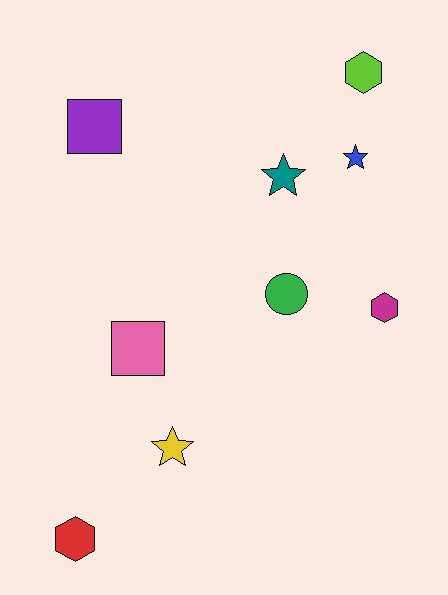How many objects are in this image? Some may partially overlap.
There are 9 objects.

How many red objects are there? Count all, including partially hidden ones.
There is 1 red object.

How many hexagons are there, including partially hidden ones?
There are 3 hexagons.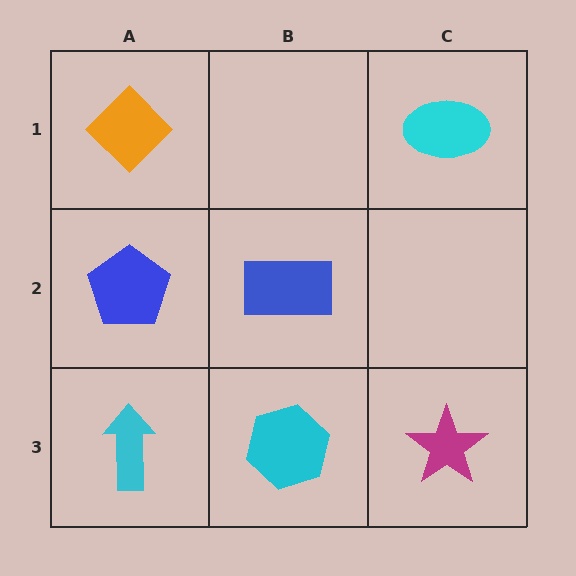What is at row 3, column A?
A cyan arrow.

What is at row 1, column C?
A cyan ellipse.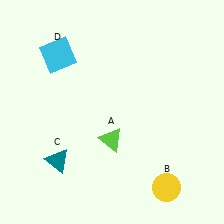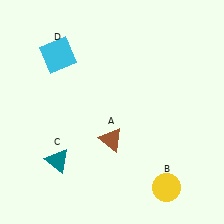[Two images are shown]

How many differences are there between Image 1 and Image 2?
There is 1 difference between the two images.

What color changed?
The triangle (A) changed from lime in Image 1 to brown in Image 2.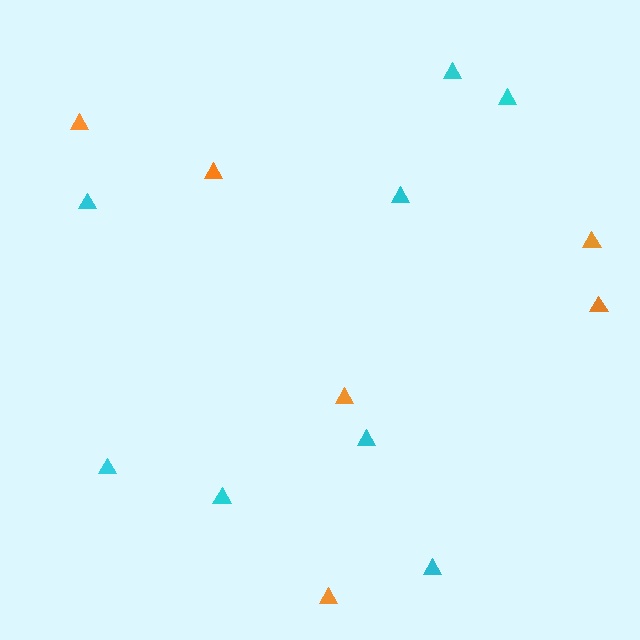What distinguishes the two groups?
There are 2 groups: one group of cyan triangles (8) and one group of orange triangles (6).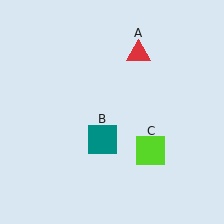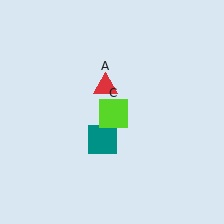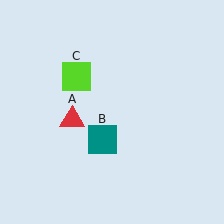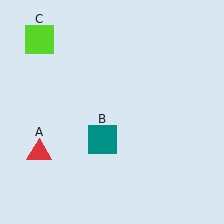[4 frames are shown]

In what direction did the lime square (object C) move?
The lime square (object C) moved up and to the left.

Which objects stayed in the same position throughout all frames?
Teal square (object B) remained stationary.